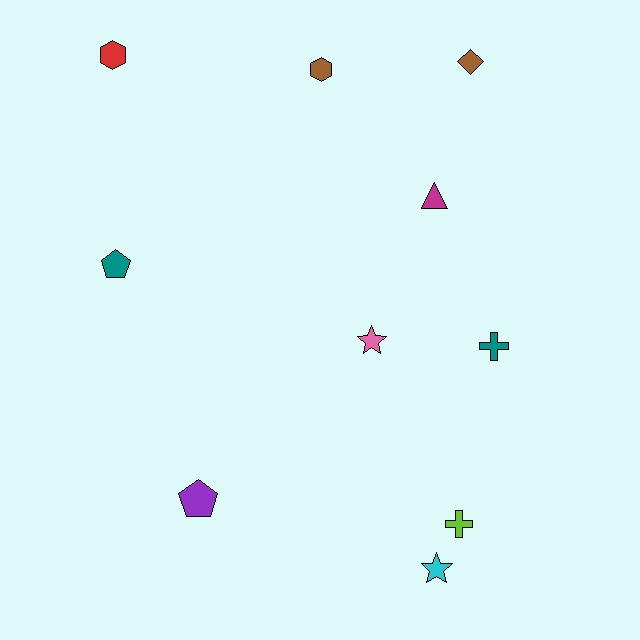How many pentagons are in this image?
There are 2 pentagons.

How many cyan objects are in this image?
There is 1 cyan object.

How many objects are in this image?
There are 10 objects.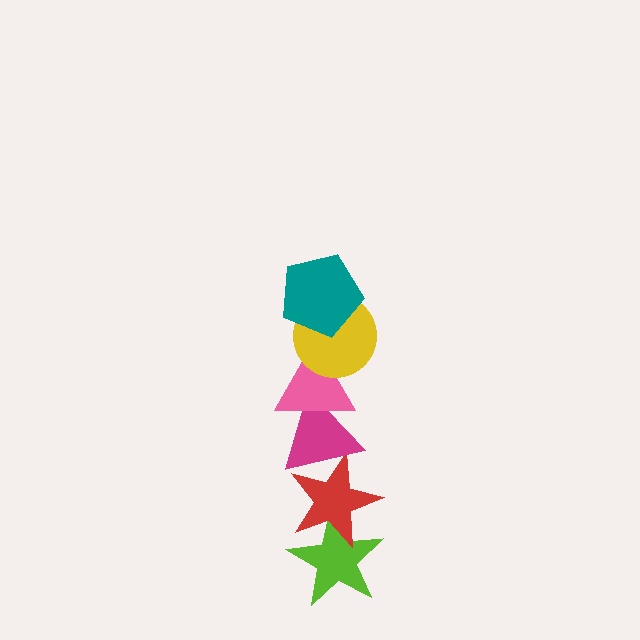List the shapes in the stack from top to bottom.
From top to bottom: the teal pentagon, the yellow circle, the pink triangle, the magenta triangle, the red star, the lime star.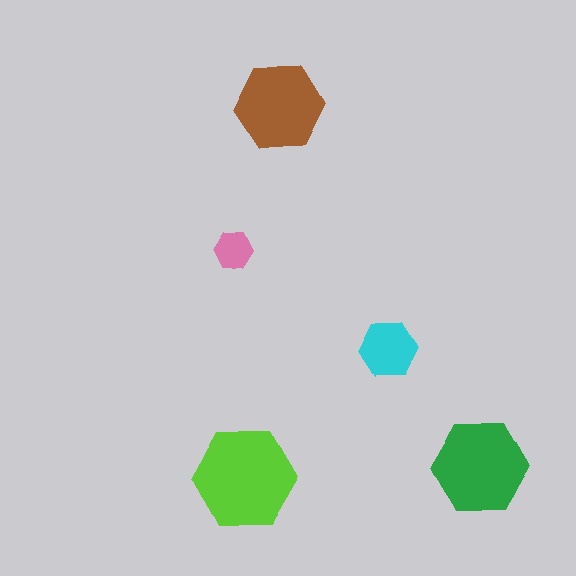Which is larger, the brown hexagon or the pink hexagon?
The brown one.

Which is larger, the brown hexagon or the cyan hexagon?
The brown one.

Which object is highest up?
The brown hexagon is topmost.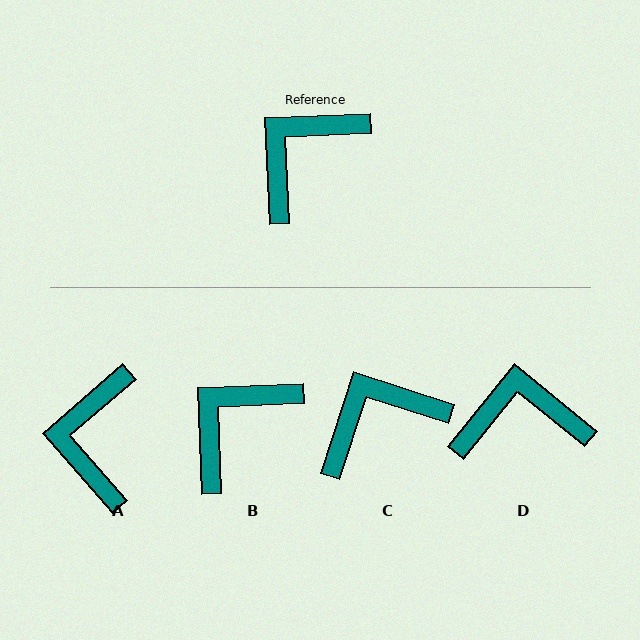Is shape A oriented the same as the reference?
No, it is off by about 38 degrees.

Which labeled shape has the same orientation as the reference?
B.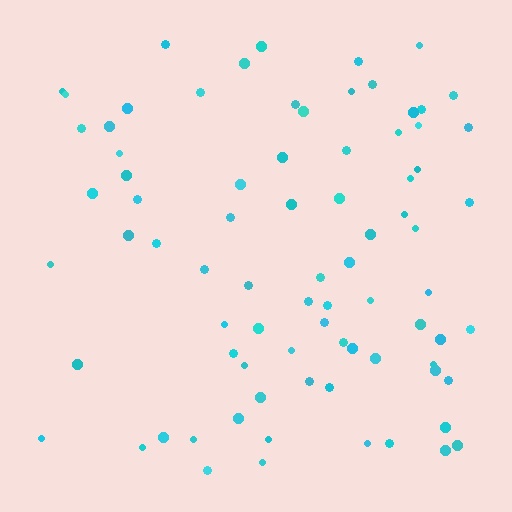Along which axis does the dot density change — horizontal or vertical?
Horizontal.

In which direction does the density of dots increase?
From left to right, with the right side densest.